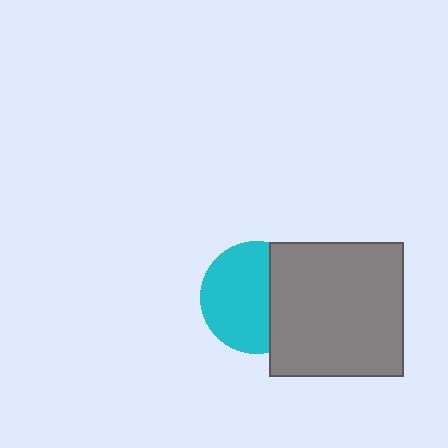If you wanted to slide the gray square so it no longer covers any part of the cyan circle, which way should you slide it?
Slide it right — that is the most direct way to separate the two shapes.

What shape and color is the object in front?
The object in front is a gray square.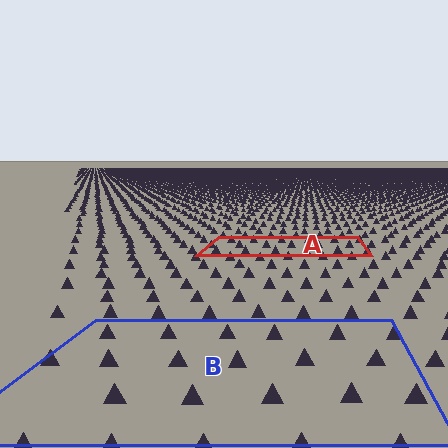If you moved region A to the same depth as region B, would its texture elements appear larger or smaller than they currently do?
They would appear larger. At a closer depth, the same texture elements are projected at a bigger on-screen size.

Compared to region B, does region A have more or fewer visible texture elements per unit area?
Region A has more texture elements per unit area — they are packed more densely because it is farther away.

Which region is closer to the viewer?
Region B is closer. The texture elements there are larger and more spread out.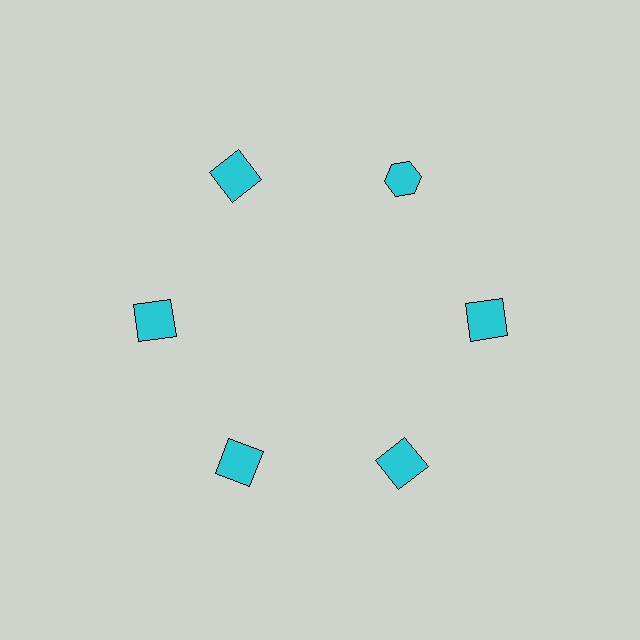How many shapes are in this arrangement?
There are 6 shapes arranged in a ring pattern.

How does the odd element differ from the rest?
It has a different shape: hexagon instead of square.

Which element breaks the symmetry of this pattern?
The cyan hexagon at roughly the 1 o'clock position breaks the symmetry. All other shapes are cyan squares.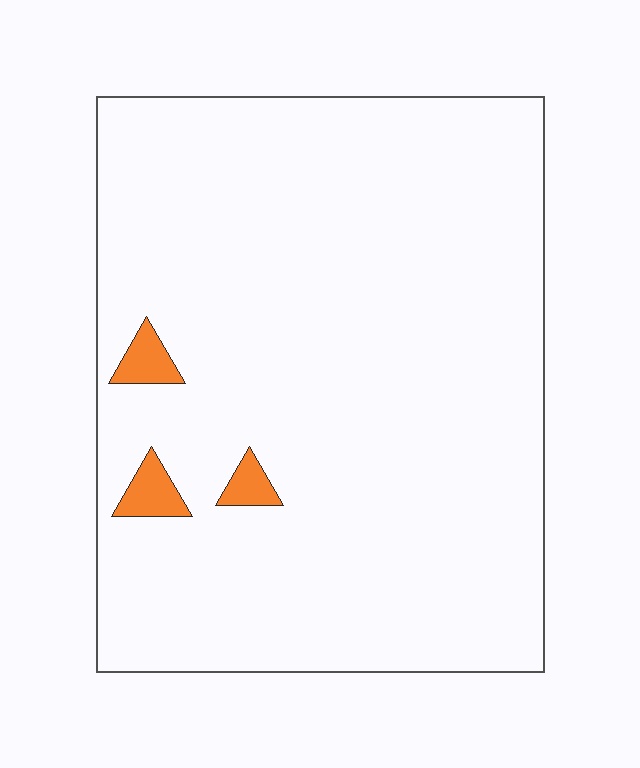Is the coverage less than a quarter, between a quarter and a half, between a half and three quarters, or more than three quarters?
Less than a quarter.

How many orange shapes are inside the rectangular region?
3.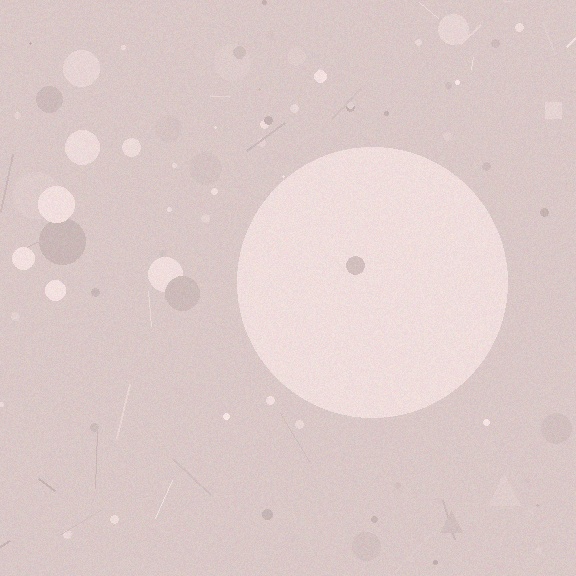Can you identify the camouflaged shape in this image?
The camouflaged shape is a circle.